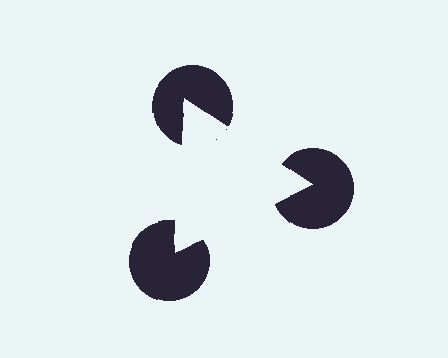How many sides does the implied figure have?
3 sides.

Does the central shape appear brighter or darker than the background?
It typically appears slightly brighter than the background, even though no actual brightness change is drawn.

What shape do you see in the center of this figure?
An illusory triangle — its edges are inferred from the aligned wedge cuts in the pac-man discs, not physically drawn.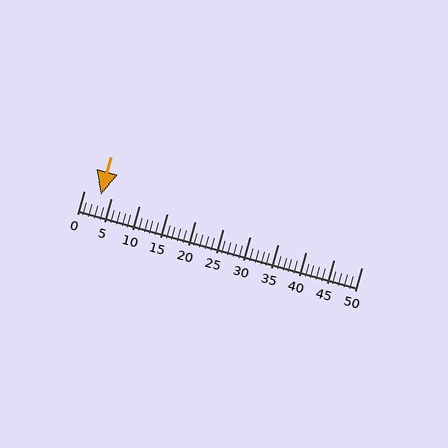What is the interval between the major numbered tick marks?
The major tick marks are spaced 5 units apart.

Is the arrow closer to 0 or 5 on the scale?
The arrow is closer to 5.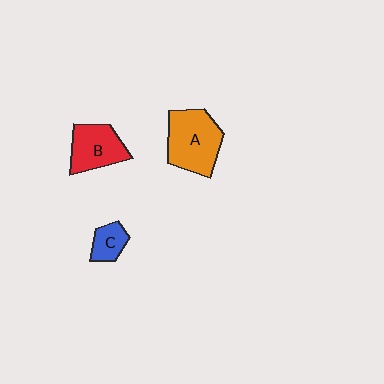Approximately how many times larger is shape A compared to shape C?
Approximately 2.7 times.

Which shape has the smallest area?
Shape C (blue).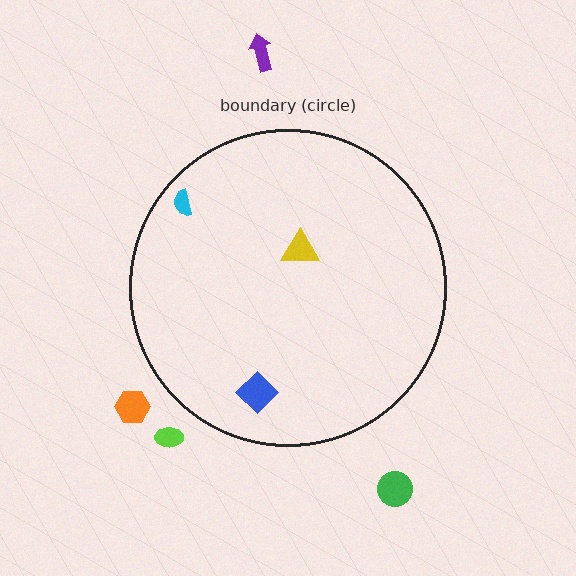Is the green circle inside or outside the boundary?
Outside.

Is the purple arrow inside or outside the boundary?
Outside.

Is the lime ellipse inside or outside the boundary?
Outside.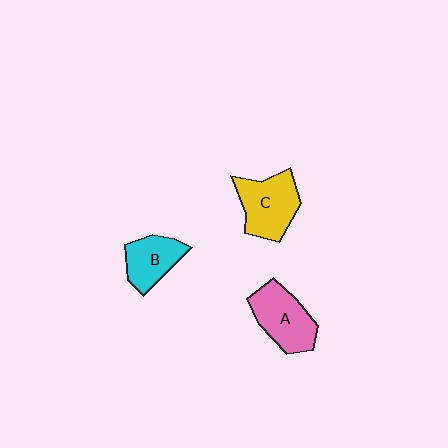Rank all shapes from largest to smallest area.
From largest to smallest: C (yellow), A (pink), B (cyan).